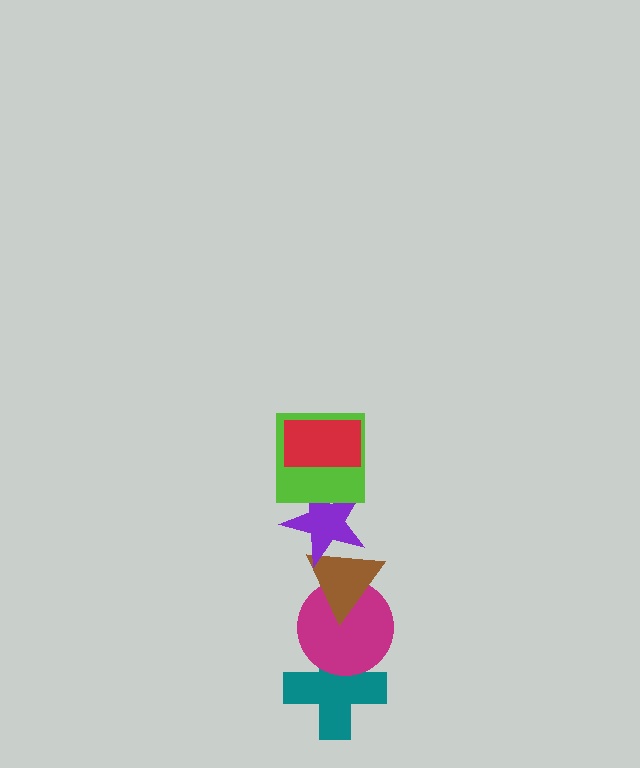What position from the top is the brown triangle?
The brown triangle is 4th from the top.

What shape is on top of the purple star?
The lime square is on top of the purple star.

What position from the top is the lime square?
The lime square is 2nd from the top.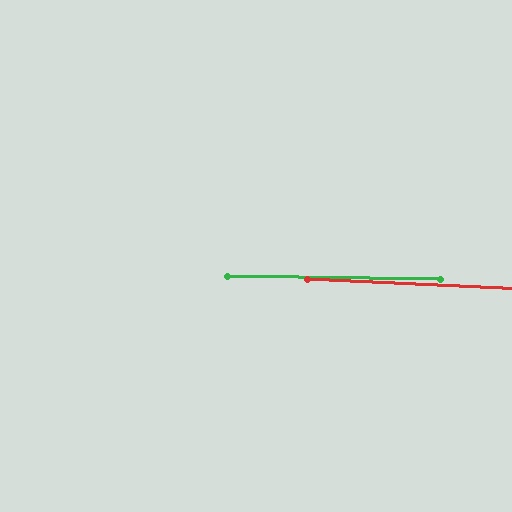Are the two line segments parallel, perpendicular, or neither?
Parallel — their directions differ by only 2.0°.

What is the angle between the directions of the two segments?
Approximately 2 degrees.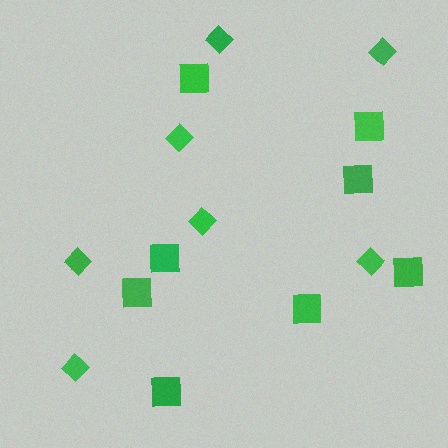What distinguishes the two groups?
There are 2 groups: one group of squares (8) and one group of diamonds (7).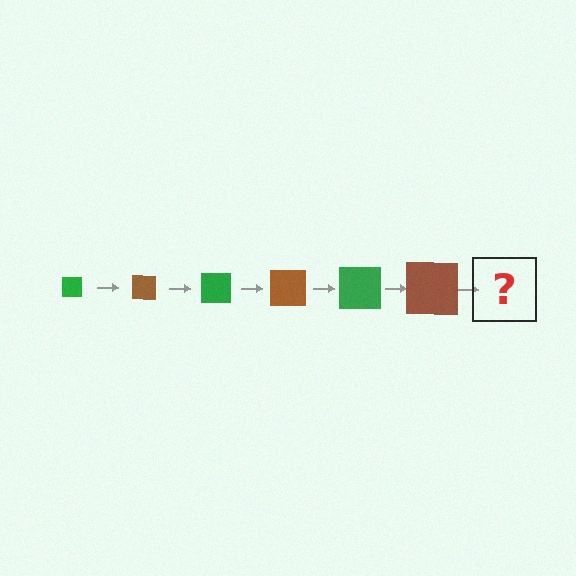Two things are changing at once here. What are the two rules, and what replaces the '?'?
The two rules are that the square grows larger each step and the color cycles through green and brown. The '?' should be a green square, larger than the previous one.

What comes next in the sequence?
The next element should be a green square, larger than the previous one.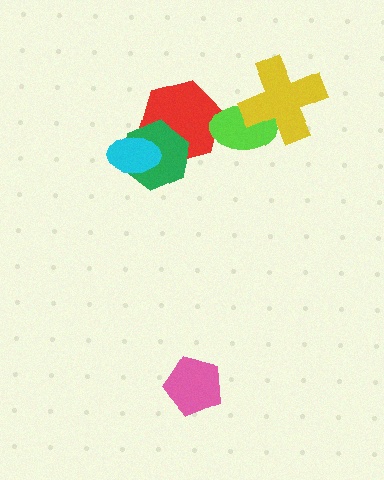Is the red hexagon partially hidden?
Yes, it is partially covered by another shape.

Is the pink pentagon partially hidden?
No, no other shape covers it.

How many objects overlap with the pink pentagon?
0 objects overlap with the pink pentagon.